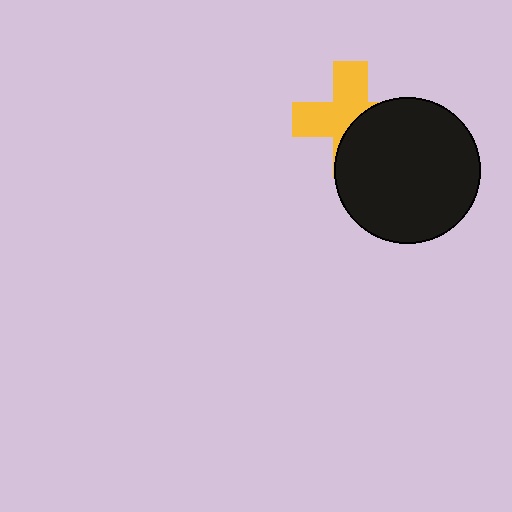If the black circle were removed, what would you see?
You would see the complete yellow cross.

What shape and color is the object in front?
The object in front is a black circle.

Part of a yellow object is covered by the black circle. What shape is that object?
It is a cross.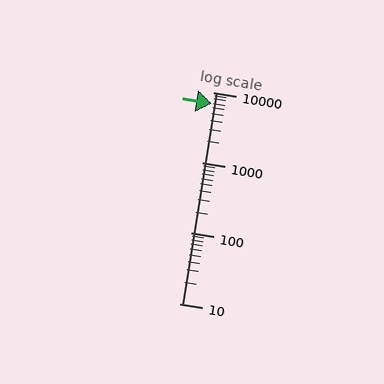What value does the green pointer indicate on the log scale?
The pointer indicates approximately 6800.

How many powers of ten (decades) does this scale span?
The scale spans 3 decades, from 10 to 10000.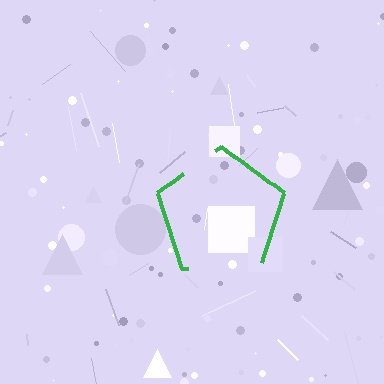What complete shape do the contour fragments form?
The contour fragments form a pentagon.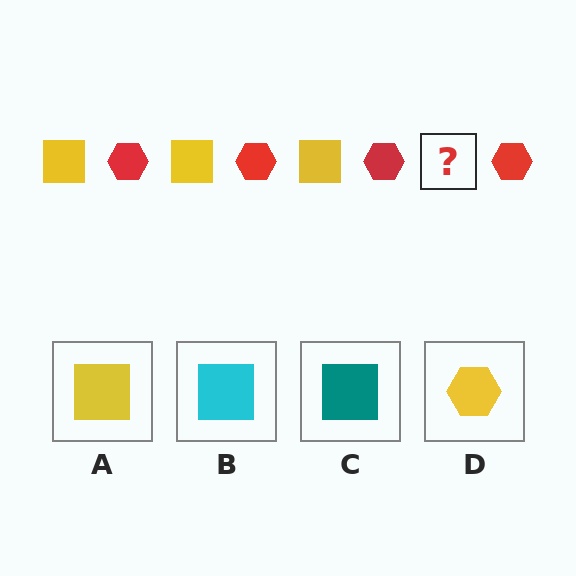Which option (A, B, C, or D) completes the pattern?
A.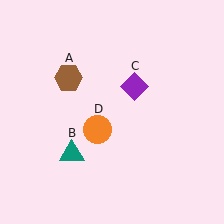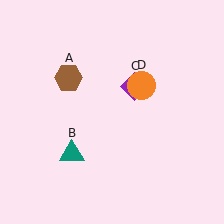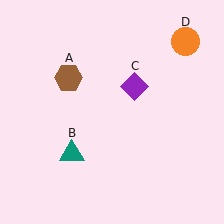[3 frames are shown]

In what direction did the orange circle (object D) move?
The orange circle (object D) moved up and to the right.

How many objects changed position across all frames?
1 object changed position: orange circle (object D).